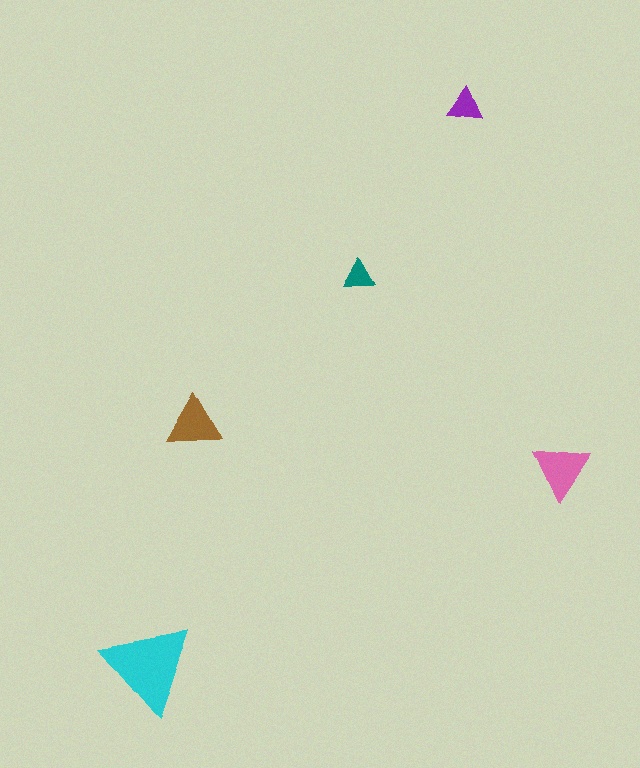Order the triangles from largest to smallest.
the cyan one, the pink one, the brown one, the purple one, the teal one.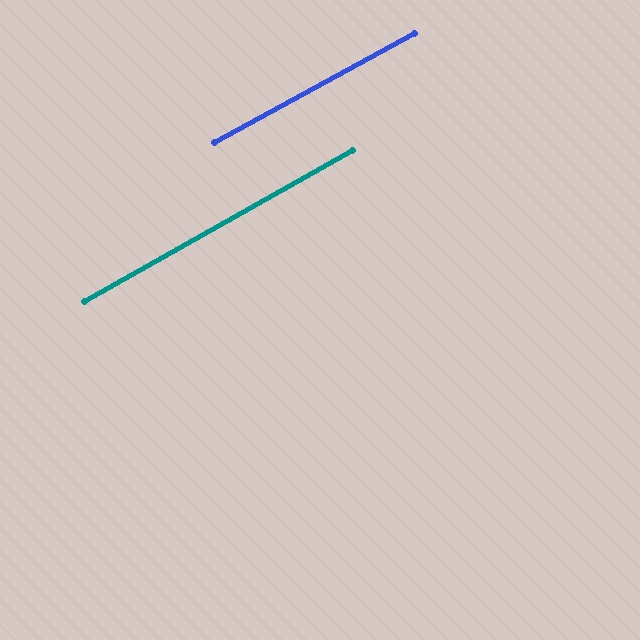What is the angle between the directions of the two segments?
Approximately 1 degree.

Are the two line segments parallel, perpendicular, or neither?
Parallel — their directions differ by only 0.9°.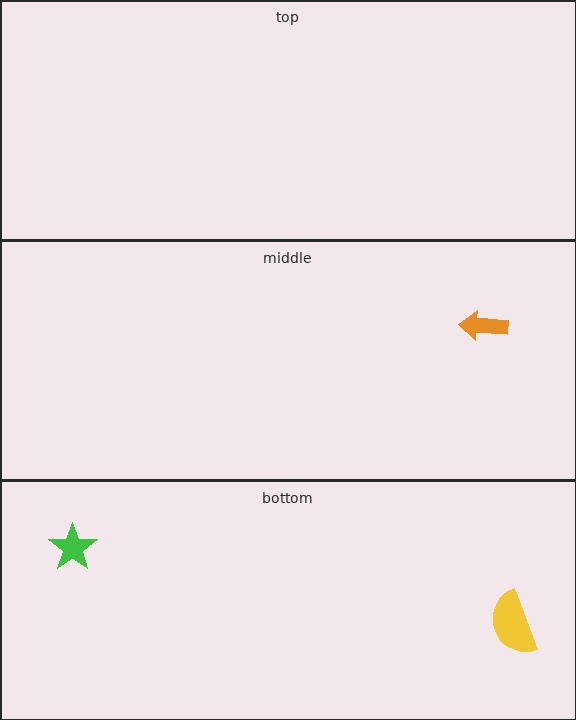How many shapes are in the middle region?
1.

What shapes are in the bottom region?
The yellow semicircle, the green star.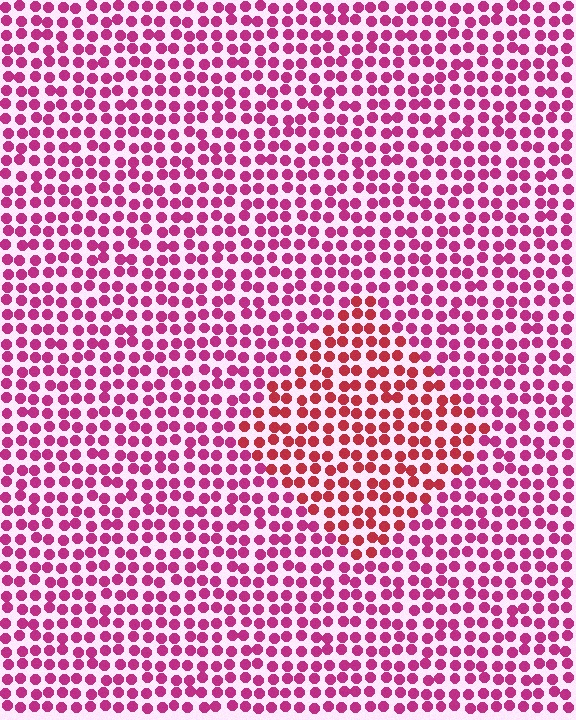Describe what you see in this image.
The image is filled with small magenta elements in a uniform arrangement. A diamond-shaped region is visible where the elements are tinted to a slightly different hue, forming a subtle color boundary.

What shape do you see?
I see a diamond.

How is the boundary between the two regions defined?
The boundary is defined purely by a slight shift in hue (about 29 degrees). Spacing, size, and orientation are identical on both sides.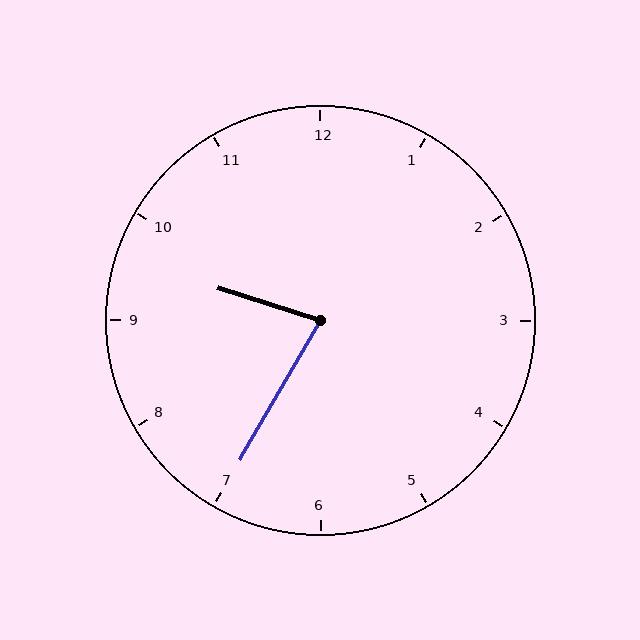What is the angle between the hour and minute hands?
Approximately 78 degrees.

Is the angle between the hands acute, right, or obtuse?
It is acute.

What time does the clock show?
9:35.